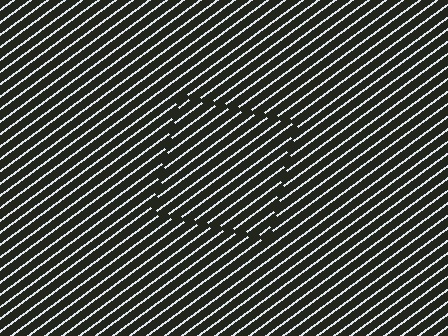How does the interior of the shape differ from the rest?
The interior of the shape contains the same grating, shifted by half a period — the contour is defined by the phase discontinuity where line-ends from the inner and outer gratings abut.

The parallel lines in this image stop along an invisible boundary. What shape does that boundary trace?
An illusory square. The interior of the shape contains the same grating, shifted by half a period — the contour is defined by the phase discontinuity where line-ends from the inner and outer gratings abut.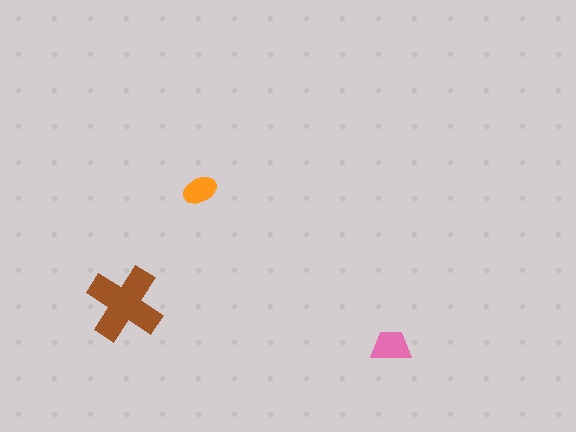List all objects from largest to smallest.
The brown cross, the pink trapezoid, the orange ellipse.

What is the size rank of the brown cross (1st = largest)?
1st.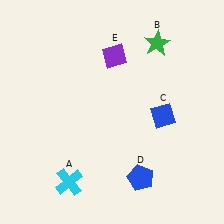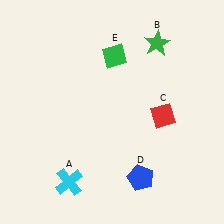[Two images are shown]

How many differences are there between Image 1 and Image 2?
There are 2 differences between the two images.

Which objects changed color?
C changed from blue to red. E changed from purple to green.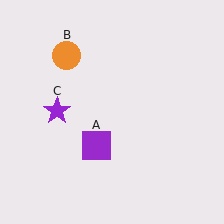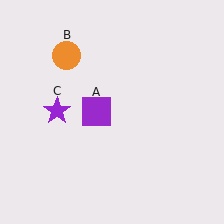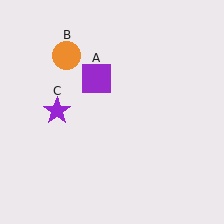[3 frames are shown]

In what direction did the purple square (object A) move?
The purple square (object A) moved up.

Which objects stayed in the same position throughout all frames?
Orange circle (object B) and purple star (object C) remained stationary.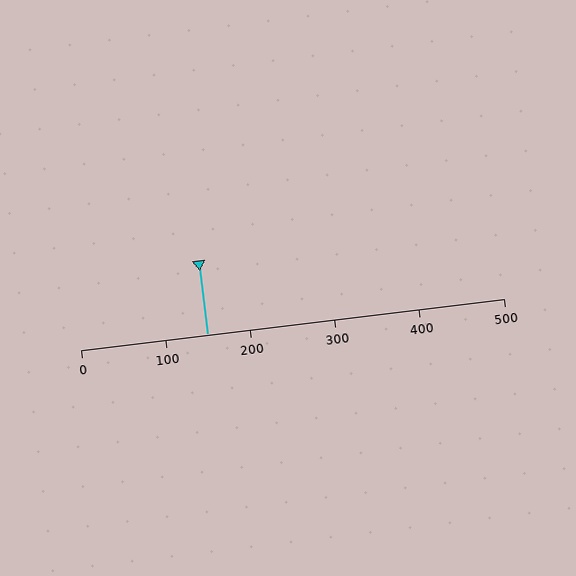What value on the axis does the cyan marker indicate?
The marker indicates approximately 150.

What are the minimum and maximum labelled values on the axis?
The axis runs from 0 to 500.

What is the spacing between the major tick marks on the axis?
The major ticks are spaced 100 apart.